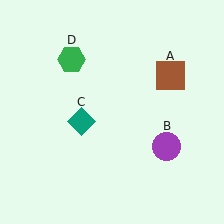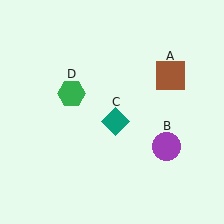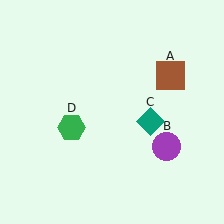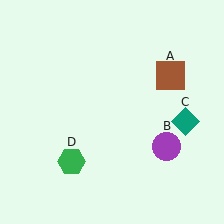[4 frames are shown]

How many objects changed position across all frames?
2 objects changed position: teal diamond (object C), green hexagon (object D).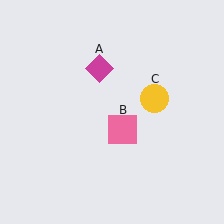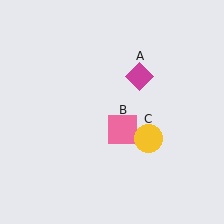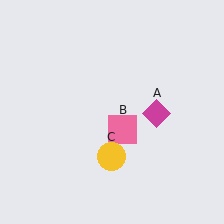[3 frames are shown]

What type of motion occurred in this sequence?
The magenta diamond (object A), yellow circle (object C) rotated clockwise around the center of the scene.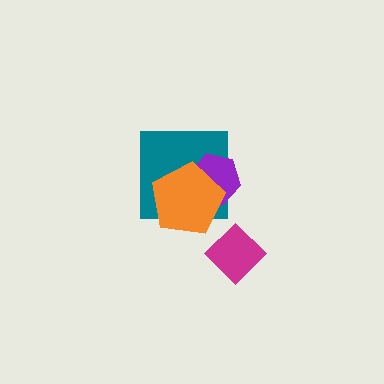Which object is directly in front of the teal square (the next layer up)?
The purple hexagon is directly in front of the teal square.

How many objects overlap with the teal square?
2 objects overlap with the teal square.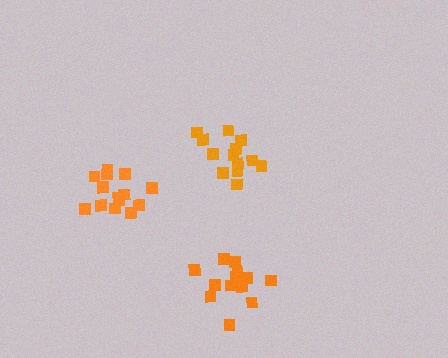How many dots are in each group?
Group 1: 13 dots, Group 2: 13 dots, Group 3: 14 dots (40 total).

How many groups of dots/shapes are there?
There are 3 groups.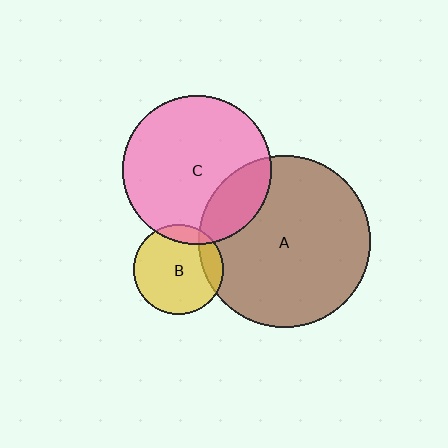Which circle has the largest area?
Circle A (brown).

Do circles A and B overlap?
Yes.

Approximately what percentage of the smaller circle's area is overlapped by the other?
Approximately 15%.